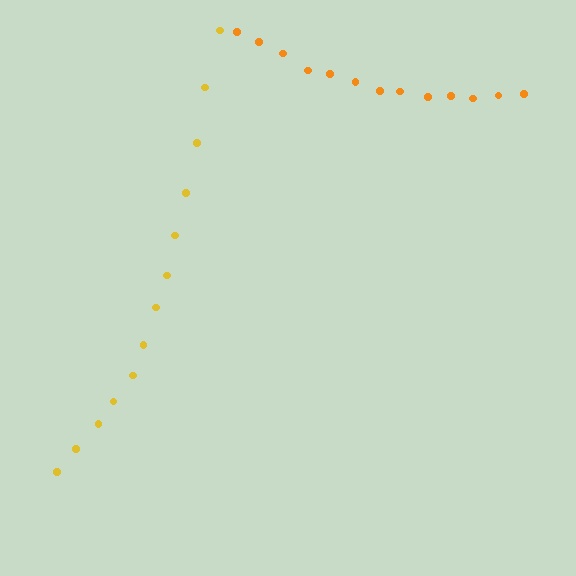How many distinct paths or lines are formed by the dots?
There are 2 distinct paths.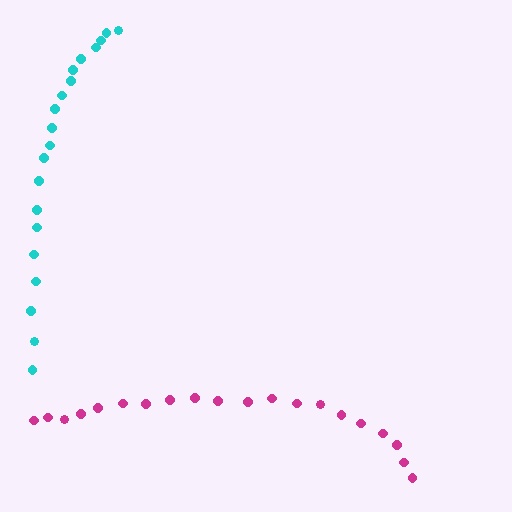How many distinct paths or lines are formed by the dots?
There are 2 distinct paths.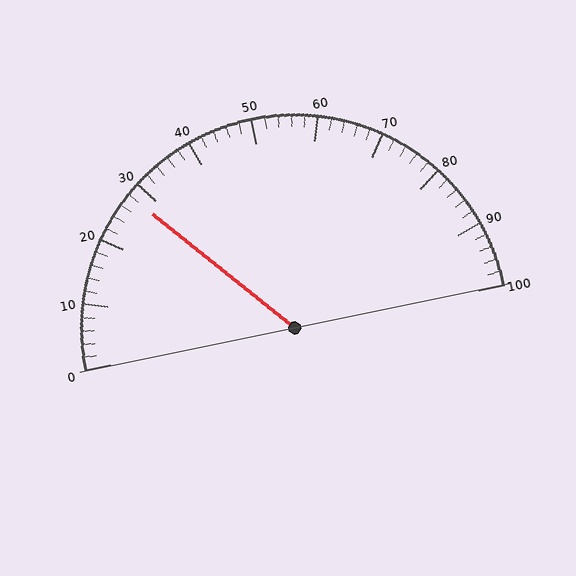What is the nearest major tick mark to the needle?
The nearest major tick mark is 30.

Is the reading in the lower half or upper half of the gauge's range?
The reading is in the lower half of the range (0 to 100).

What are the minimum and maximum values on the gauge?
The gauge ranges from 0 to 100.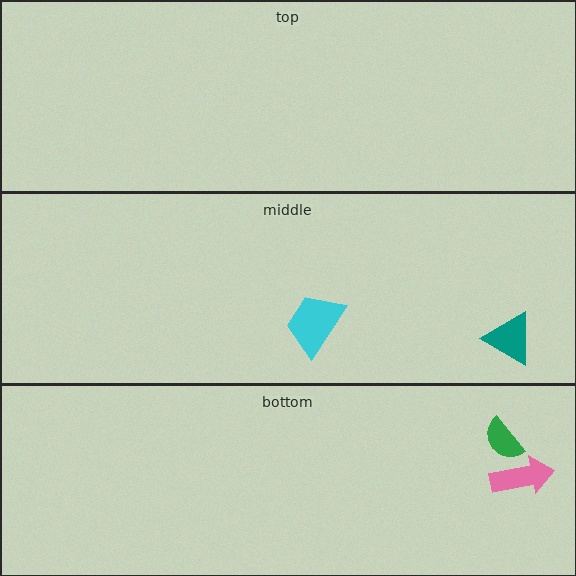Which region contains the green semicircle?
The bottom region.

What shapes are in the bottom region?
The pink arrow, the green semicircle.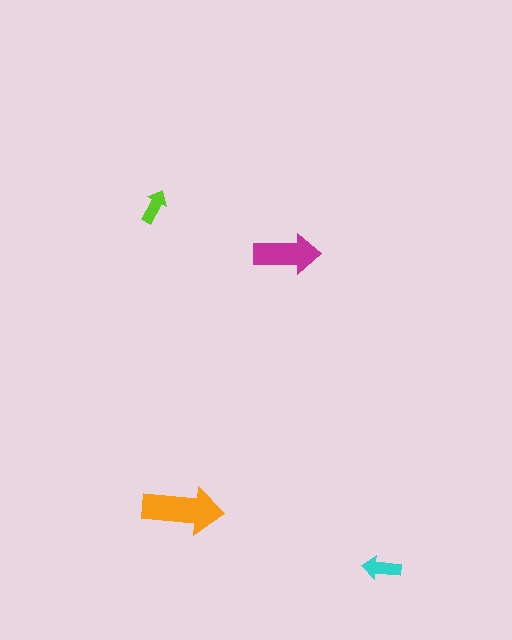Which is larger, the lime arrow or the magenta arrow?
The magenta one.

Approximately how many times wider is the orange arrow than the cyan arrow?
About 2 times wider.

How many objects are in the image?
There are 4 objects in the image.